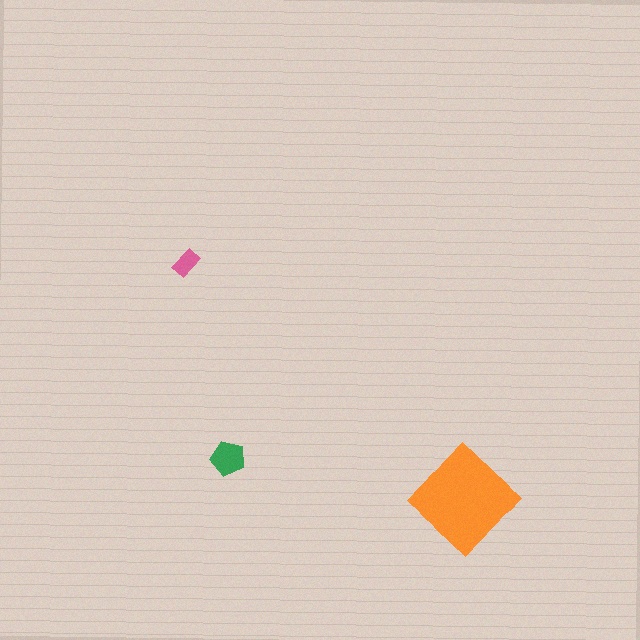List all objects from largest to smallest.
The orange diamond, the green pentagon, the pink rectangle.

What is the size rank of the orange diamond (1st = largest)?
1st.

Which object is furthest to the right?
The orange diamond is rightmost.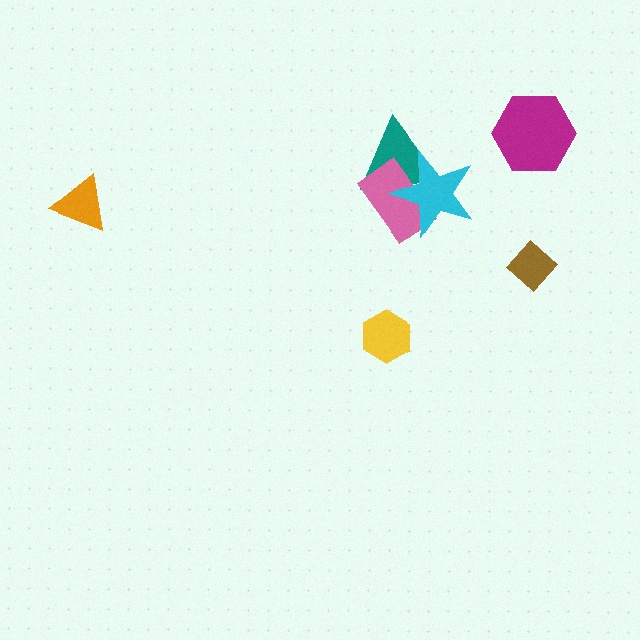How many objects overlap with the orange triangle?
0 objects overlap with the orange triangle.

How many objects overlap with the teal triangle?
2 objects overlap with the teal triangle.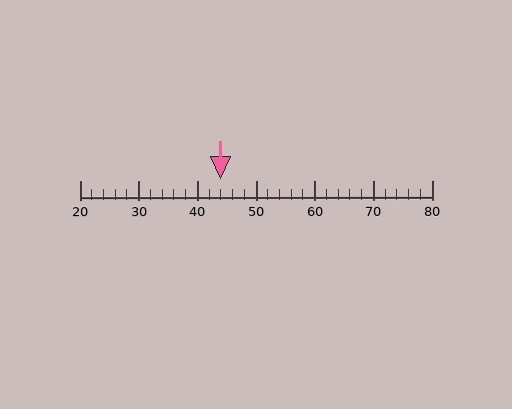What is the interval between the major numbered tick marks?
The major tick marks are spaced 10 units apart.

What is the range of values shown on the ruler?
The ruler shows values from 20 to 80.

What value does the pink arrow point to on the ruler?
The pink arrow points to approximately 44.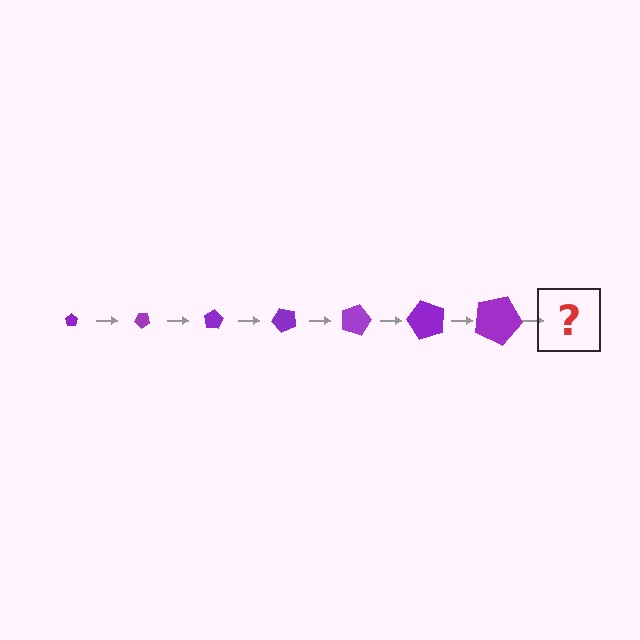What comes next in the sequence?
The next element should be a pentagon, larger than the previous one and rotated 280 degrees from the start.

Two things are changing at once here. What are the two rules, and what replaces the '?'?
The two rules are that the pentagon grows larger each step and it rotates 40 degrees each step. The '?' should be a pentagon, larger than the previous one and rotated 280 degrees from the start.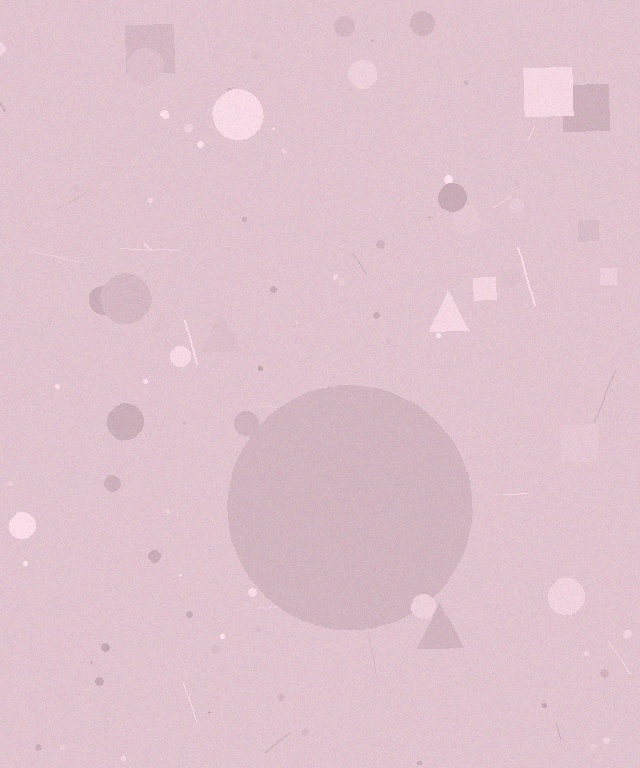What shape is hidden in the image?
A circle is hidden in the image.